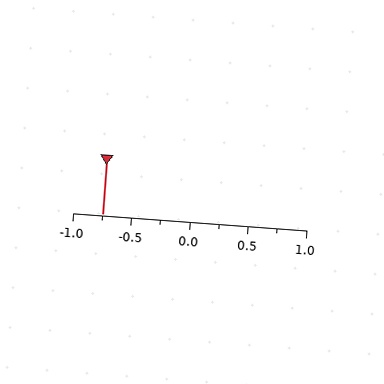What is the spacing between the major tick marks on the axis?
The major ticks are spaced 0.5 apart.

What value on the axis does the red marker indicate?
The marker indicates approximately -0.75.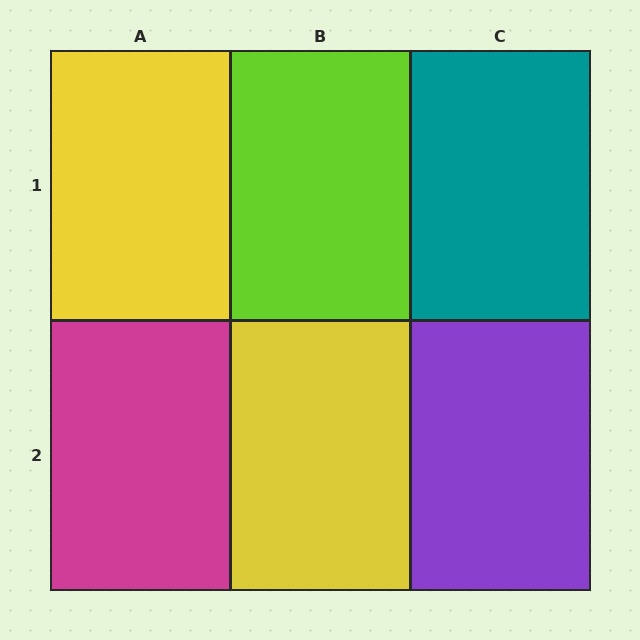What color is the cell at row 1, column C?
Teal.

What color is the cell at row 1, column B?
Lime.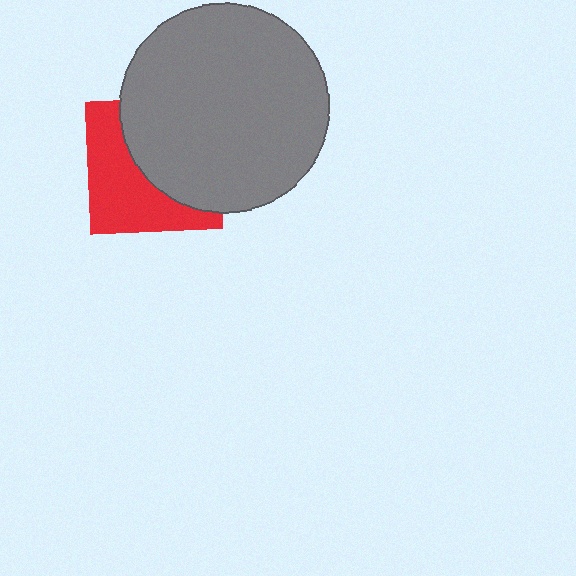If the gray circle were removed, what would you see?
You would see the complete red square.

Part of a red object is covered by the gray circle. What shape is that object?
It is a square.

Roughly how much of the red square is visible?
About half of it is visible (roughly 47%).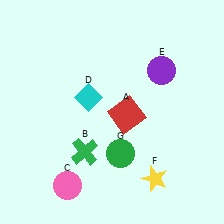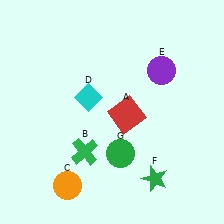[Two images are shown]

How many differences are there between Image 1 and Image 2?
There are 2 differences between the two images.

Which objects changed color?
C changed from pink to orange. F changed from yellow to green.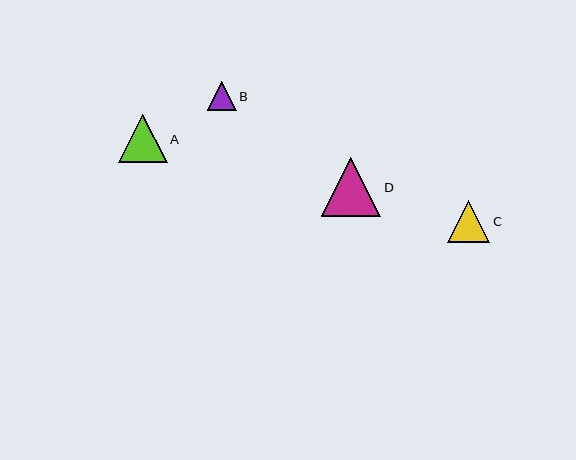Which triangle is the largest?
Triangle D is the largest with a size of approximately 59 pixels.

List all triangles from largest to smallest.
From largest to smallest: D, A, C, B.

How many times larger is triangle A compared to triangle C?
Triangle A is approximately 1.1 times the size of triangle C.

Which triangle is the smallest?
Triangle B is the smallest with a size of approximately 29 pixels.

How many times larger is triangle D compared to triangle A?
Triangle D is approximately 1.2 times the size of triangle A.